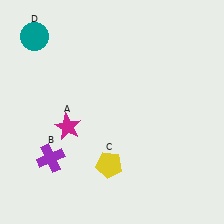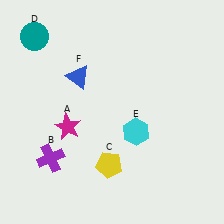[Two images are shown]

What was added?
A cyan hexagon (E), a blue triangle (F) were added in Image 2.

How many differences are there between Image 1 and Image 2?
There are 2 differences between the two images.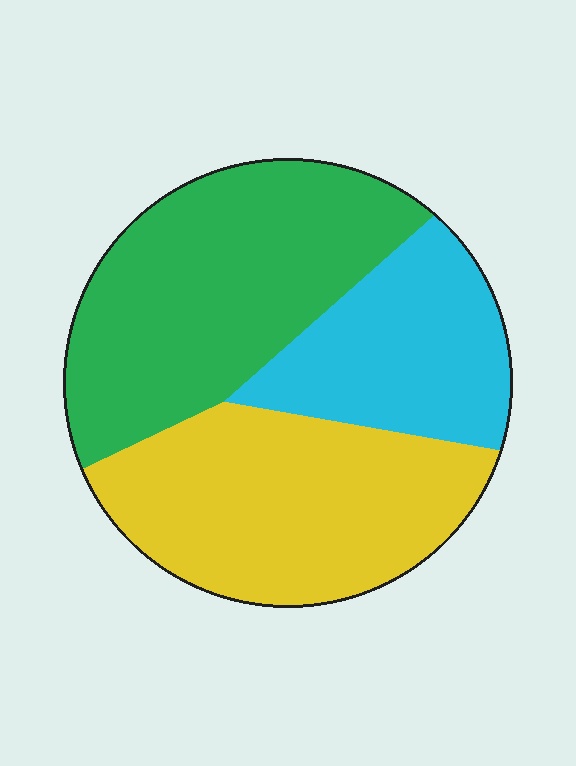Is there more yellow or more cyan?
Yellow.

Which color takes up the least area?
Cyan, at roughly 25%.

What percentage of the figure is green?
Green takes up about two fifths (2/5) of the figure.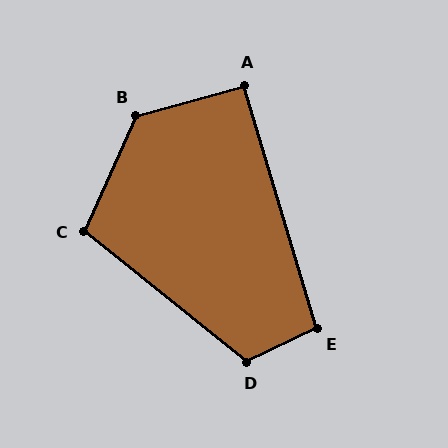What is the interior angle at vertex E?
Approximately 99 degrees (obtuse).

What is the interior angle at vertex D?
Approximately 116 degrees (obtuse).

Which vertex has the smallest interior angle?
A, at approximately 91 degrees.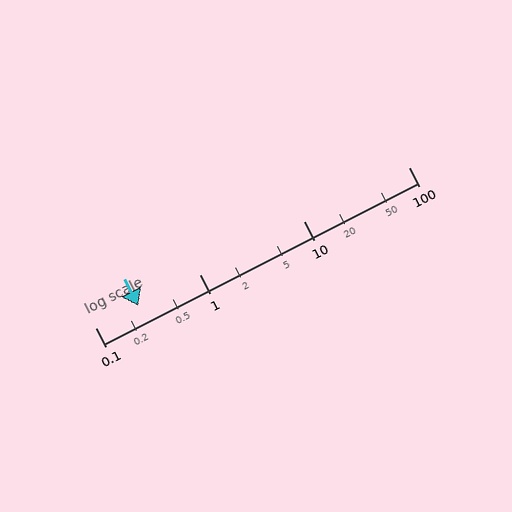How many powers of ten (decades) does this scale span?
The scale spans 3 decades, from 0.1 to 100.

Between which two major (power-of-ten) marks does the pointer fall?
The pointer is between 0.1 and 1.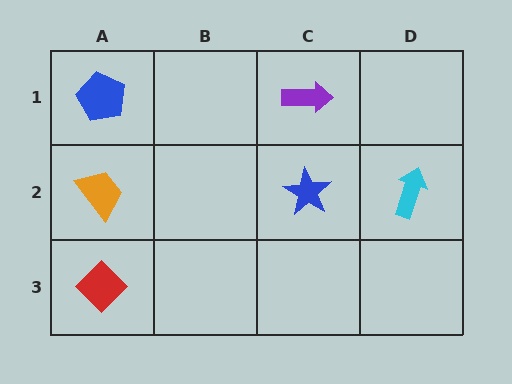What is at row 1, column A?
A blue pentagon.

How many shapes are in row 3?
1 shape.